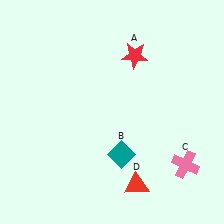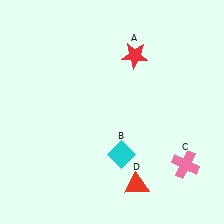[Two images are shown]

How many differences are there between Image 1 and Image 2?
There is 1 difference between the two images.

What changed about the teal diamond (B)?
In Image 1, B is teal. In Image 2, it changed to cyan.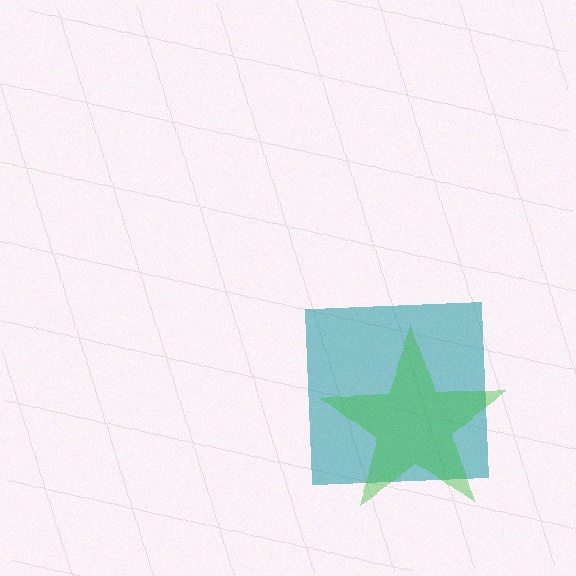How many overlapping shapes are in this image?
There are 2 overlapping shapes in the image.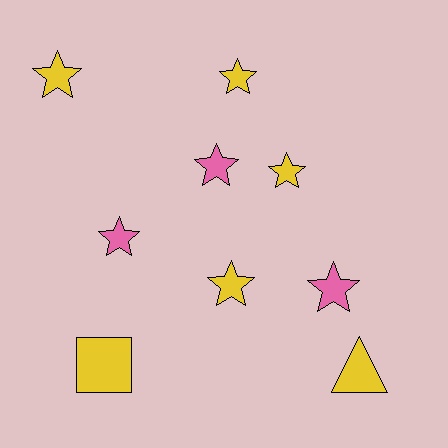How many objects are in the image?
There are 9 objects.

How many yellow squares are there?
There is 1 yellow square.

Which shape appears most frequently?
Star, with 7 objects.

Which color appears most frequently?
Yellow, with 6 objects.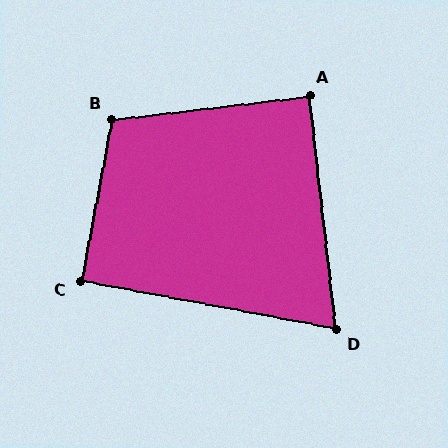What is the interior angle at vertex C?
Approximately 90 degrees (approximately right).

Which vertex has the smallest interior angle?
D, at approximately 73 degrees.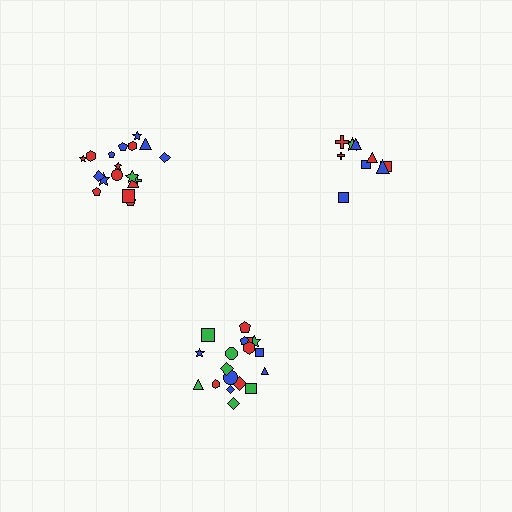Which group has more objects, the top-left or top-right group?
The top-left group.